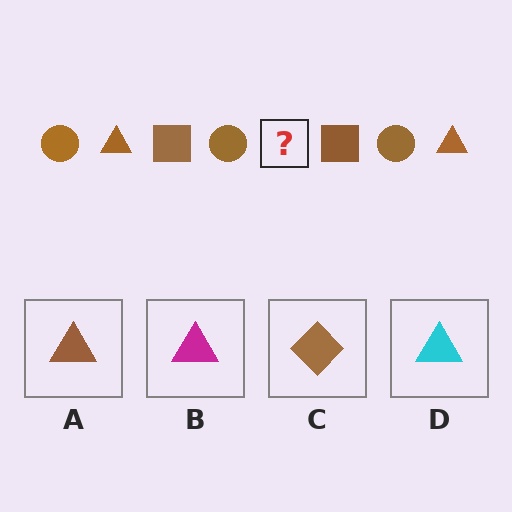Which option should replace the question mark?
Option A.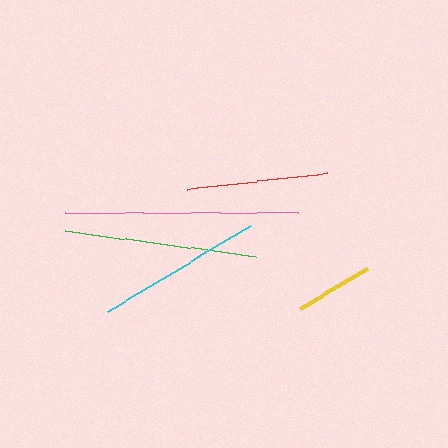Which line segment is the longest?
The pink line is the longest at approximately 233 pixels.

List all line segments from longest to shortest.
From longest to shortest: pink, green, cyan, red, yellow.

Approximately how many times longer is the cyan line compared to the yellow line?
The cyan line is approximately 2.1 times the length of the yellow line.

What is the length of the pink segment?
The pink segment is approximately 233 pixels long.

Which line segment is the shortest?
The yellow line is the shortest at approximately 78 pixels.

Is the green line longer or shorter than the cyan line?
The green line is longer than the cyan line.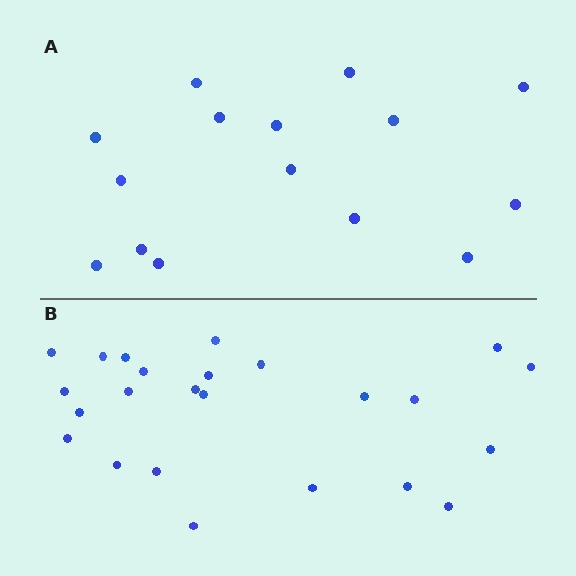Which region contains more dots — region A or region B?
Region B (the bottom region) has more dots.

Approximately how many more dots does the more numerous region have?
Region B has roughly 8 or so more dots than region A.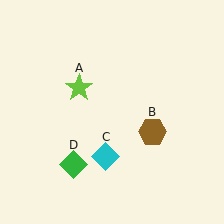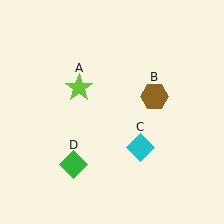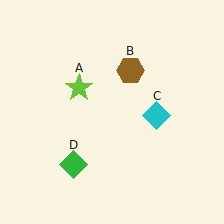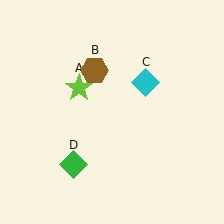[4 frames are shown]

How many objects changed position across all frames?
2 objects changed position: brown hexagon (object B), cyan diamond (object C).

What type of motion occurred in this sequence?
The brown hexagon (object B), cyan diamond (object C) rotated counterclockwise around the center of the scene.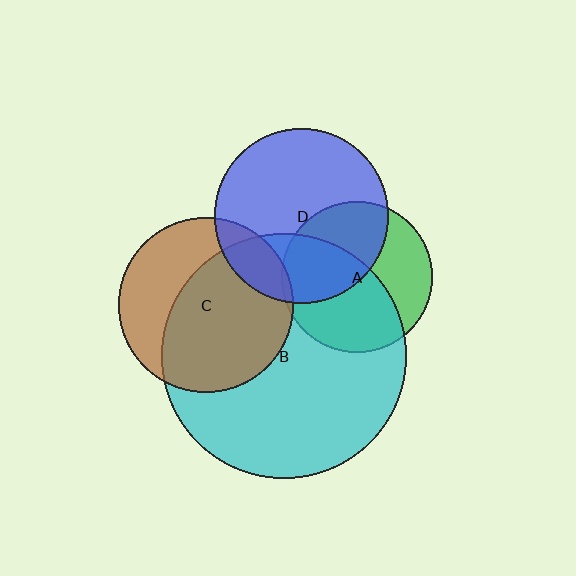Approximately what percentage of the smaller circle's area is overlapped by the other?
Approximately 30%.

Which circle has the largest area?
Circle B (cyan).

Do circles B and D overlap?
Yes.